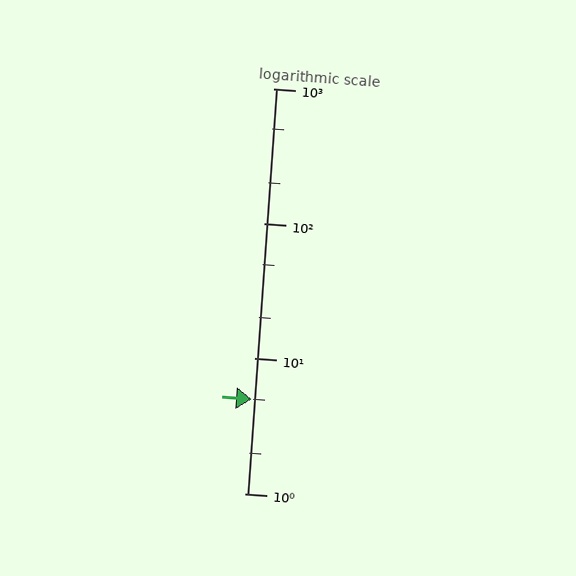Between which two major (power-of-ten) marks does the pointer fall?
The pointer is between 1 and 10.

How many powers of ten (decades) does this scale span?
The scale spans 3 decades, from 1 to 1000.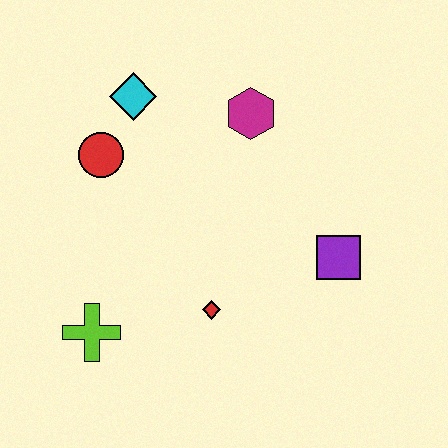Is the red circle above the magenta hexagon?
No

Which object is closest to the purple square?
The red diamond is closest to the purple square.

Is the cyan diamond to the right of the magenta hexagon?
No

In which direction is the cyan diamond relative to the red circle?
The cyan diamond is above the red circle.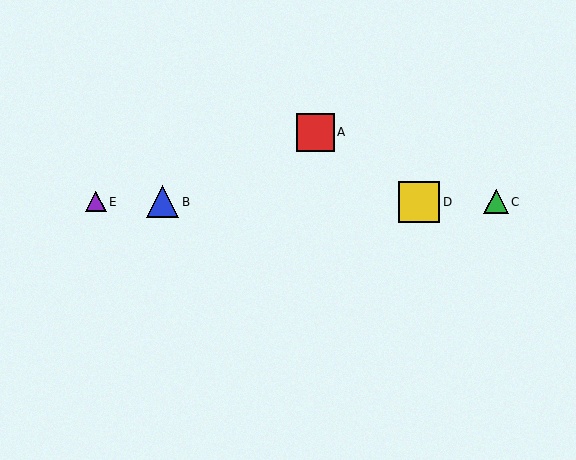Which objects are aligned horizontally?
Objects B, C, D, E are aligned horizontally.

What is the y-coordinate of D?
Object D is at y≈202.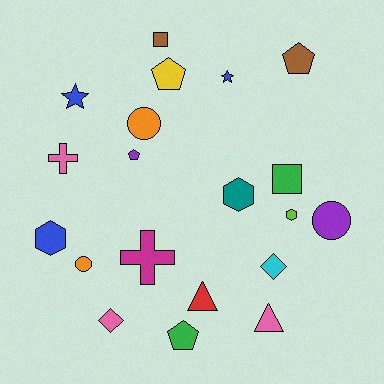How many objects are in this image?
There are 20 objects.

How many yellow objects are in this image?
There is 1 yellow object.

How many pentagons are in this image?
There are 4 pentagons.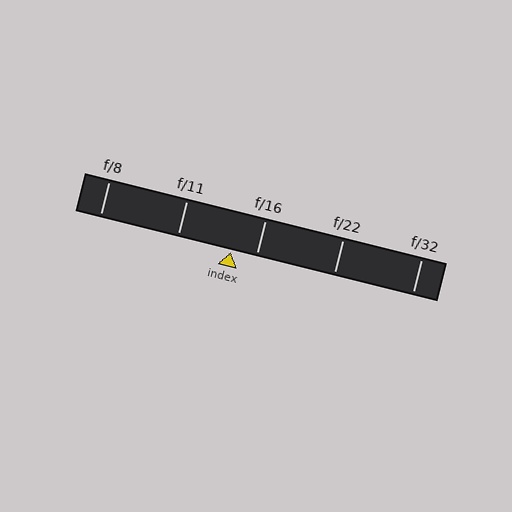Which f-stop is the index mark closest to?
The index mark is closest to f/16.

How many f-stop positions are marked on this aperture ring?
There are 5 f-stop positions marked.